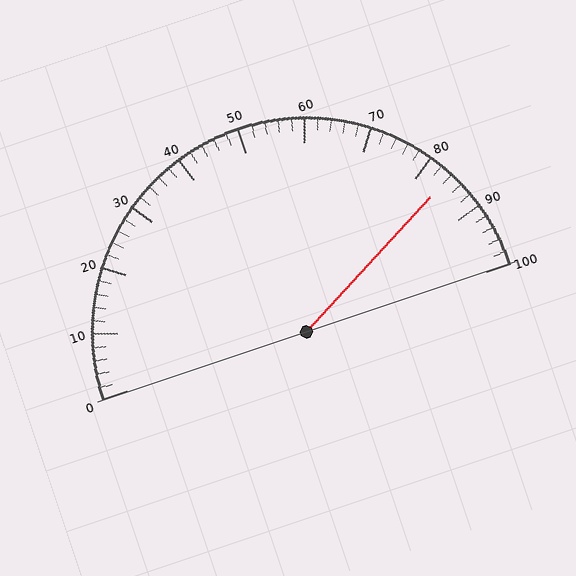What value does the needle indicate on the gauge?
The needle indicates approximately 84.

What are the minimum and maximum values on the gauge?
The gauge ranges from 0 to 100.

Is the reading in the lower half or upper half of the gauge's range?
The reading is in the upper half of the range (0 to 100).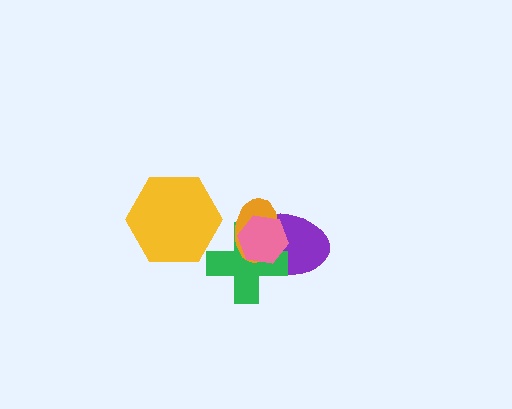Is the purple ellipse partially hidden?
Yes, it is partially covered by another shape.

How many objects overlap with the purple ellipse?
3 objects overlap with the purple ellipse.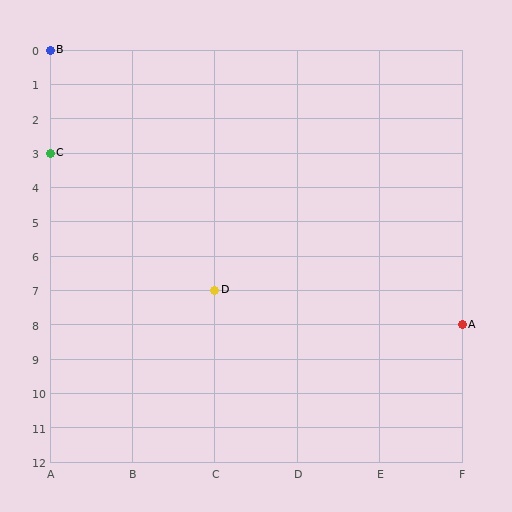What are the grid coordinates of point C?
Point C is at grid coordinates (A, 3).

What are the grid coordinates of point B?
Point B is at grid coordinates (A, 0).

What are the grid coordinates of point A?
Point A is at grid coordinates (F, 8).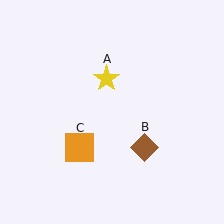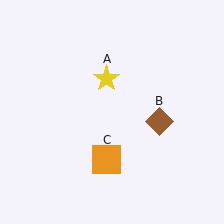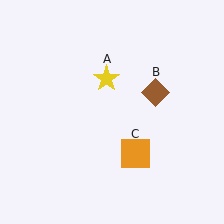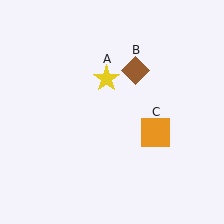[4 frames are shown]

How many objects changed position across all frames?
2 objects changed position: brown diamond (object B), orange square (object C).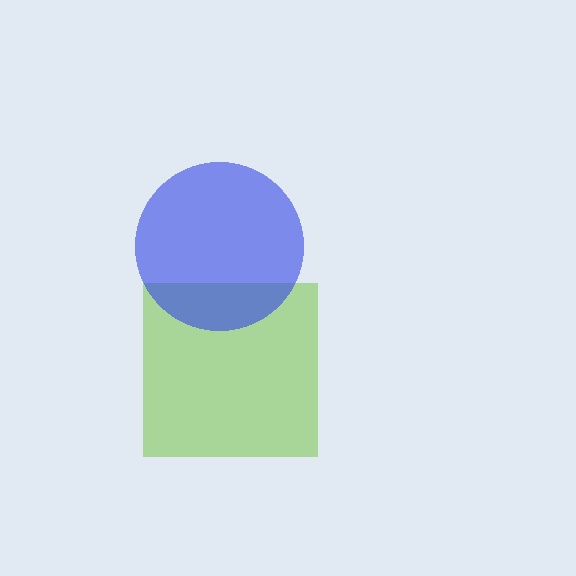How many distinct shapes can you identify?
There are 2 distinct shapes: a lime square, a blue circle.